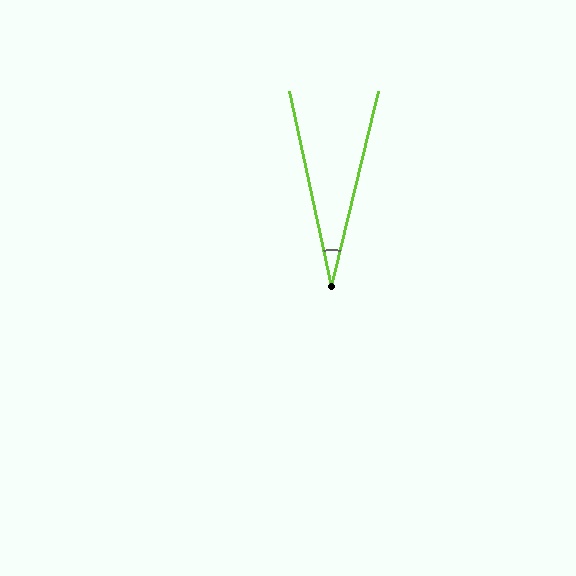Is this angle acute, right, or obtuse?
It is acute.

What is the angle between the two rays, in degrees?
Approximately 26 degrees.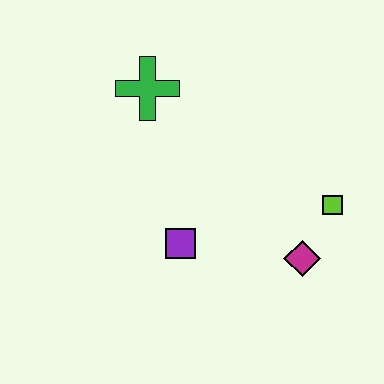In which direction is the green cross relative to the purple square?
The green cross is above the purple square.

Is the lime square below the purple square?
No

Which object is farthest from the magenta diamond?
The green cross is farthest from the magenta diamond.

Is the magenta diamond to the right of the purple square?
Yes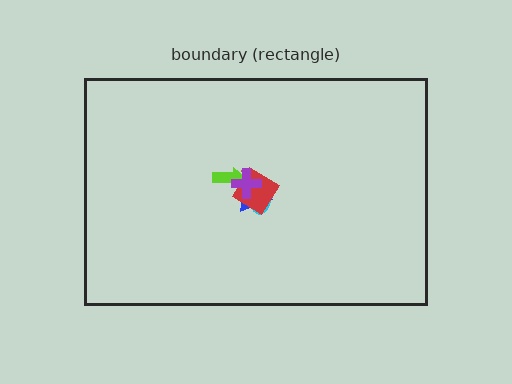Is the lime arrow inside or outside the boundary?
Inside.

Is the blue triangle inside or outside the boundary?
Inside.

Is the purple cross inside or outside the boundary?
Inside.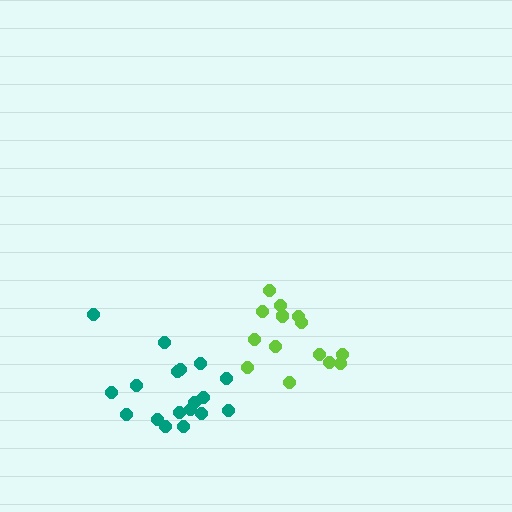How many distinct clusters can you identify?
There are 2 distinct clusters.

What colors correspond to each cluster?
The clusters are colored: lime, teal.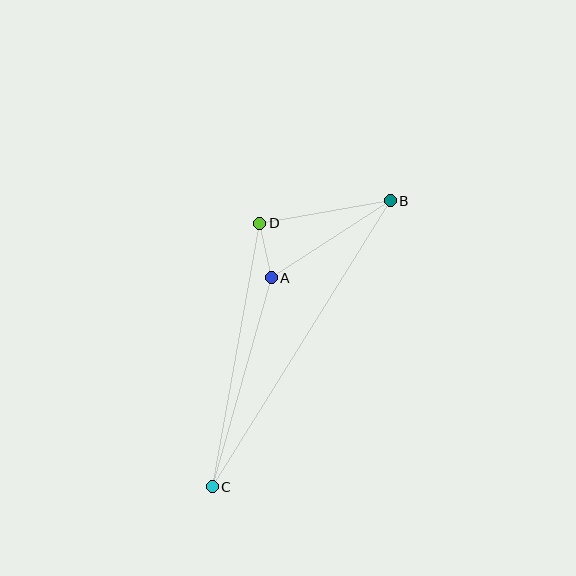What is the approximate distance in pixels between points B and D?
The distance between B and D is approximately 133 pixels.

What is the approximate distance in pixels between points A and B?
The distance between A and B is approximately 142 pixels.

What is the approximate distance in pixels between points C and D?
The distance between C and D is approximately 268 pixels.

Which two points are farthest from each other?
Points B and C are farthest from each other.